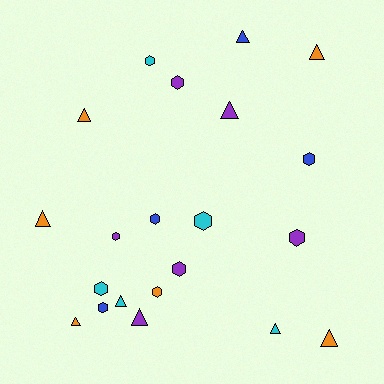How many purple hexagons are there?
There are 4 purple hexagons.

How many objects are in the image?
There are 21 objects.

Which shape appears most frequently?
Hexagon, with 11 objects.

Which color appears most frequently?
Purple, with 6 objects.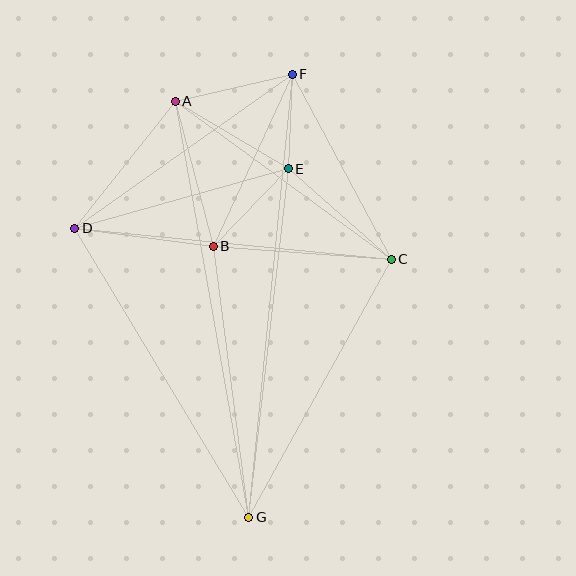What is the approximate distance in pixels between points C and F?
The distance between C and F is approximately 210 pixels.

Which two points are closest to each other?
Points E and F are closest to each other.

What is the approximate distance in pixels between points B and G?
The distance between B and G is approximately 273 pixels.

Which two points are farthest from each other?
Points F and G are farthest from each other.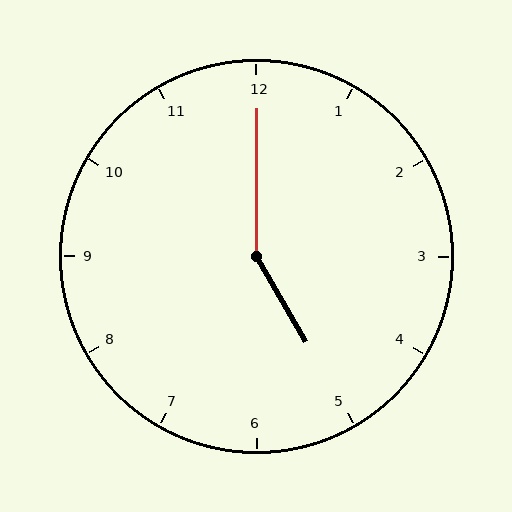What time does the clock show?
5:00.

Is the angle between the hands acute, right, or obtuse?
It is obtuse.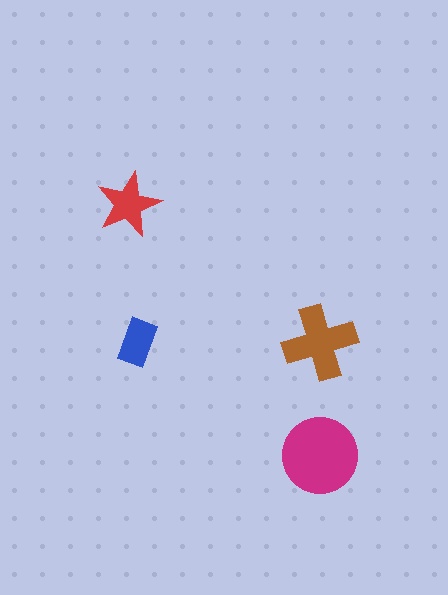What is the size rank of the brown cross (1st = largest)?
2nd.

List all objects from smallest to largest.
The blue rectangle, the red star, the brown cross, the magenta circle.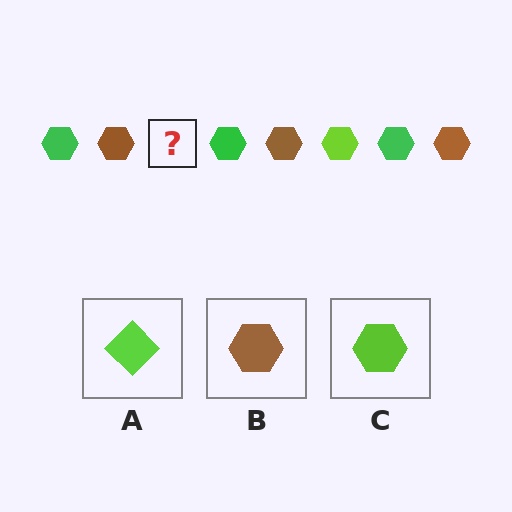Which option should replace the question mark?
Option C.